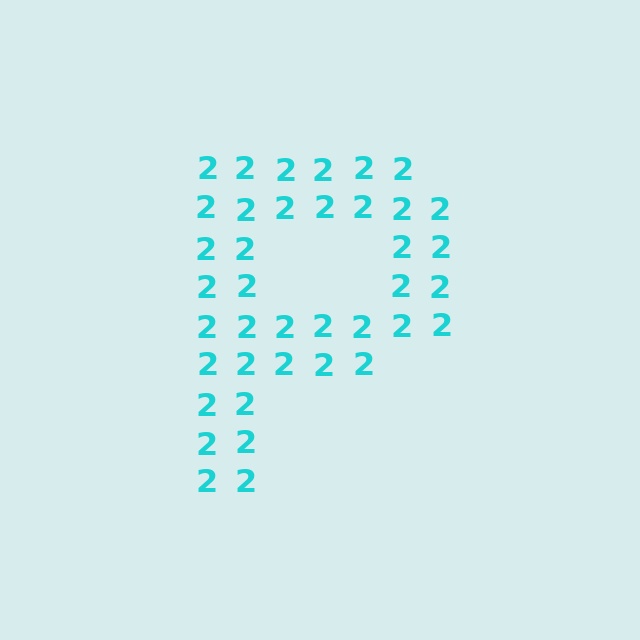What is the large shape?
The large shape is the letter P.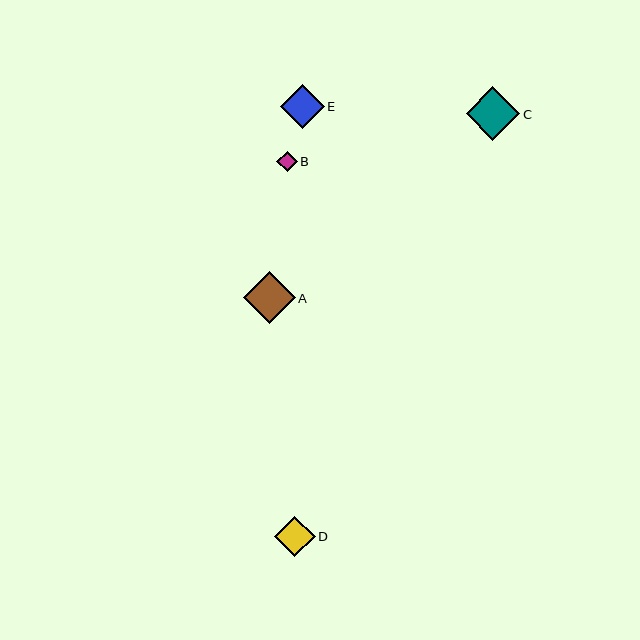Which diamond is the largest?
Diamond C is the largest with a size of approximately 54 pixels.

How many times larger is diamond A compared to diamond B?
Diamond A is approximately 2.5 times the size of diamond B.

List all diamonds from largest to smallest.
From largest to smallest: C, A, E, D, B.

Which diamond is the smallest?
Diamond B is the smallest with a size of approximately 20 pixels.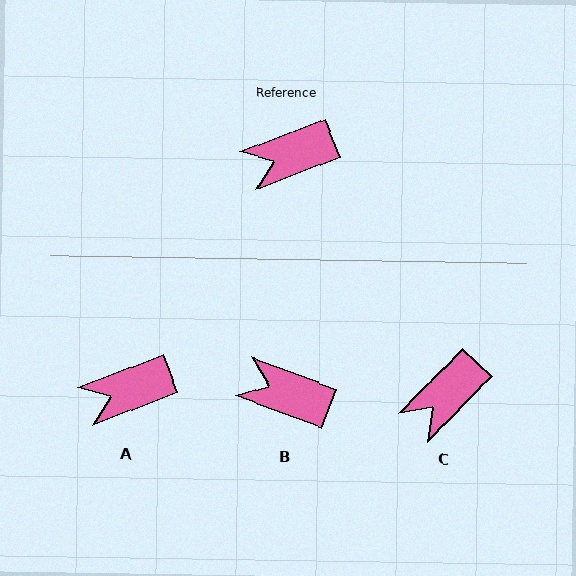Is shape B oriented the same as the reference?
No, it is off by about 42 degrees.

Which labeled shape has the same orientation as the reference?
A.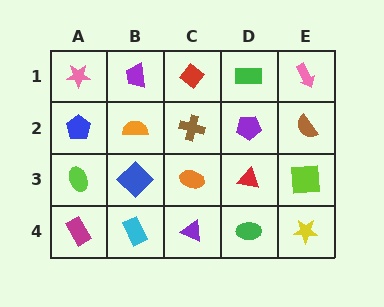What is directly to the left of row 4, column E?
A green ellipse.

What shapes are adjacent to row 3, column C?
A brown cross (row 2, column C), a purple triangle (row 4, column C), a blue diamond (row 3, column B), a red triangle (row 3, column D).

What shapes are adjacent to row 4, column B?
A blue diamond (row 3, column B), a magenta rectangle (row 4, column A), a purple triangle (row 4, column C).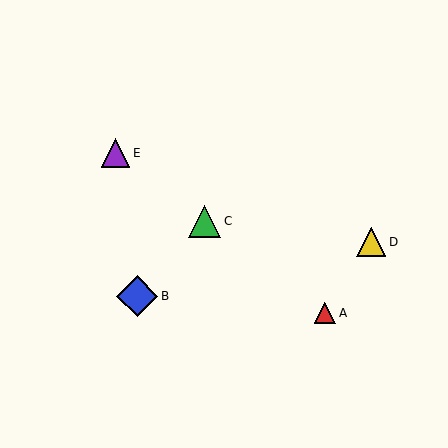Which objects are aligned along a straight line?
Objects A, C, E are aligned along a straight line.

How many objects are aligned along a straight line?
3 objects (A, C, E) are aligned along a straight line.